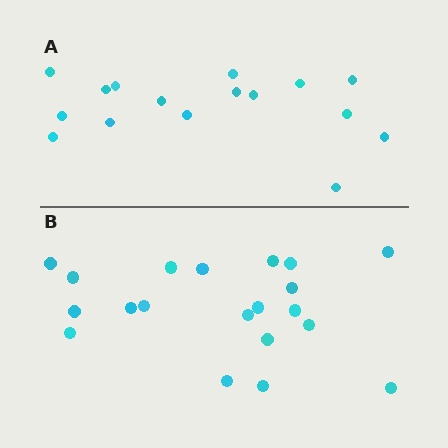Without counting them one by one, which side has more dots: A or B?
Region B (the bottom region) has more dots.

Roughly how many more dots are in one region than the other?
Region B has about 4 more dots than region A.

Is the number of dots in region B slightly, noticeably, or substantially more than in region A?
Region B has noticeably more, but not dramatically so. The ratio is roughly 1.2 to 1.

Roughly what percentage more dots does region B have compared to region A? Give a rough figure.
About 25% more.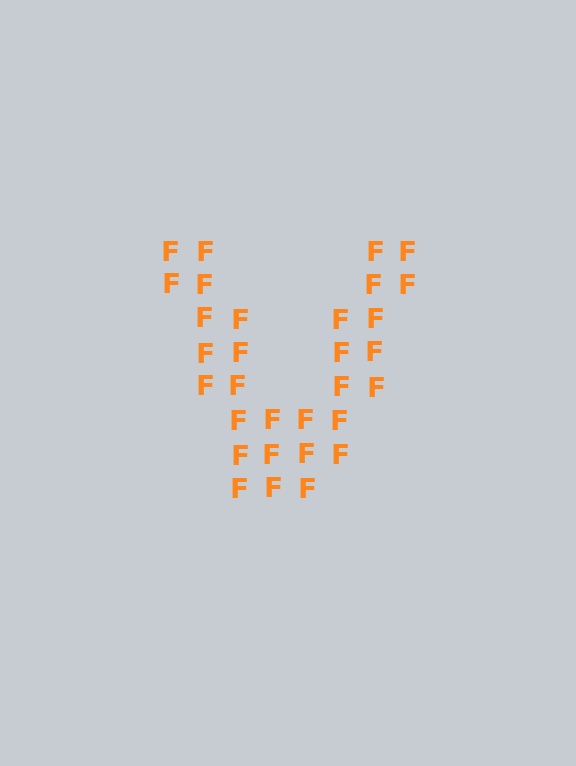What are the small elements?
The small elements are letter F's.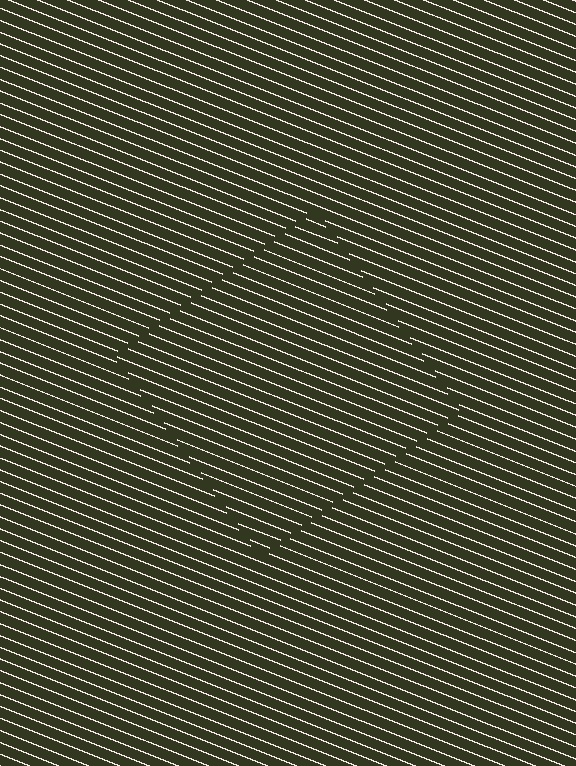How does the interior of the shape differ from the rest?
The interior of the shape contains the same grating, shifted by half a period — the contour is defined by the phase discontinuity where line-ends from the inner and outer gratings abut.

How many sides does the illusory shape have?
4 sides — the line-ends trace a square.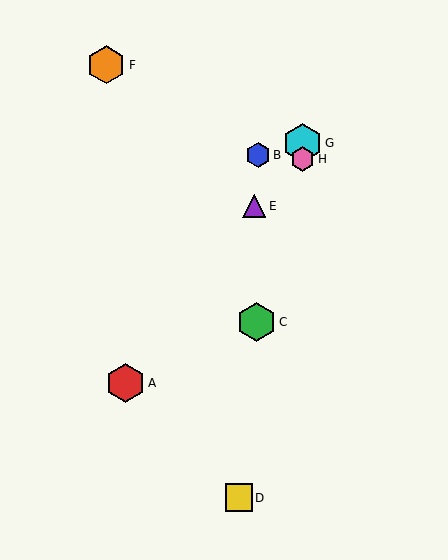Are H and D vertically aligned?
No, H is at x≈303 and D is at x≈239.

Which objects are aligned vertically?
Objects G, H are aligned vertically.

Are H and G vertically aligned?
Yes, both are at x≈303.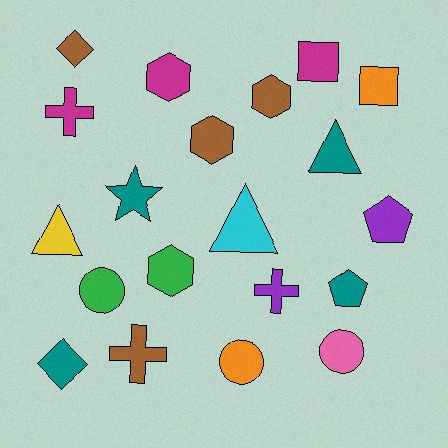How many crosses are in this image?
There are 3 crosses.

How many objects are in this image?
There are 20 objects.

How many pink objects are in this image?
There is 1 pink object.